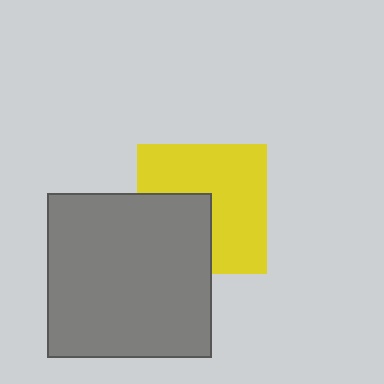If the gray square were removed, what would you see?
You would see the complete yellow square.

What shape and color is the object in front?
The object in front is a gray square.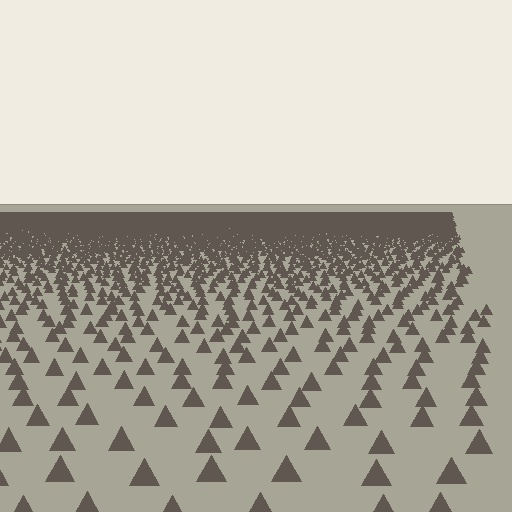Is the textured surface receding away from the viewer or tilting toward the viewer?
The surface is receding away from the viewer. Texture elements get smaller and denser toward the top.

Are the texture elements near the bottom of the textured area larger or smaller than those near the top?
Larger. Near the bottom, elements are closer to the viewer and appear at a bigger on-screen size.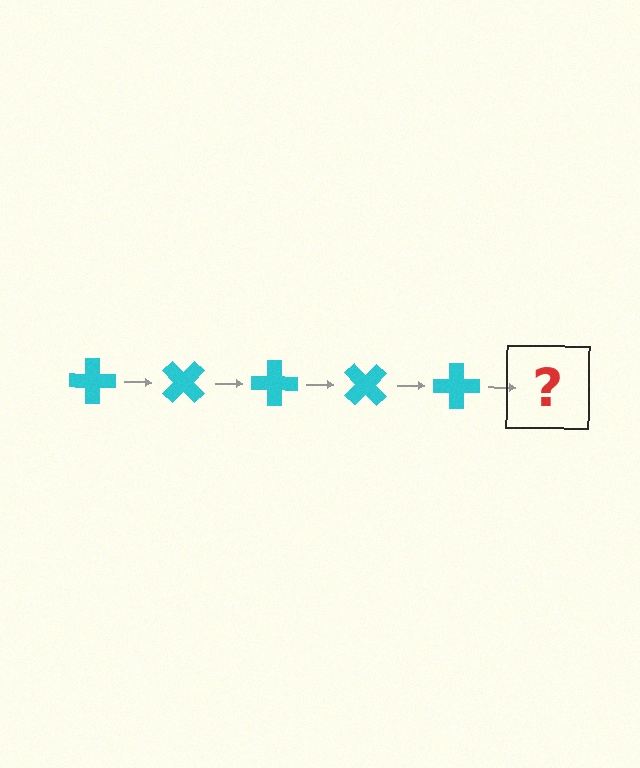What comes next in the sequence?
The next element should be a cyan cross rotated 225 degrees.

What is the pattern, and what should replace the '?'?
The pattern is that the cross rotates 45 degrees each step. The '?' should be a cyan cross rotated 225 degrees.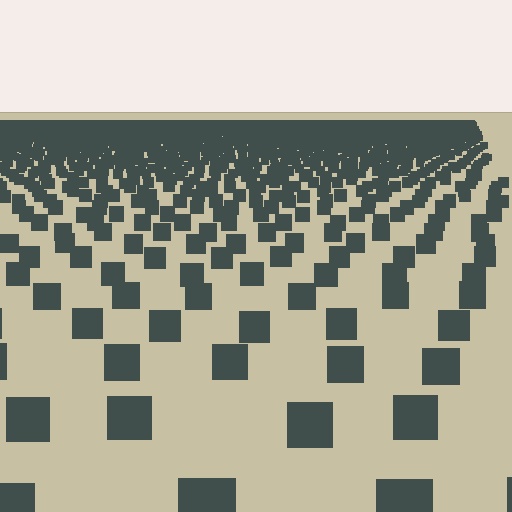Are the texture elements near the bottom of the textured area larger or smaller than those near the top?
Larger. Near the bottom, elements are closer to the viewer and appear at a bigger on-screen size.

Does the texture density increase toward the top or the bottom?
Density increases toward the top.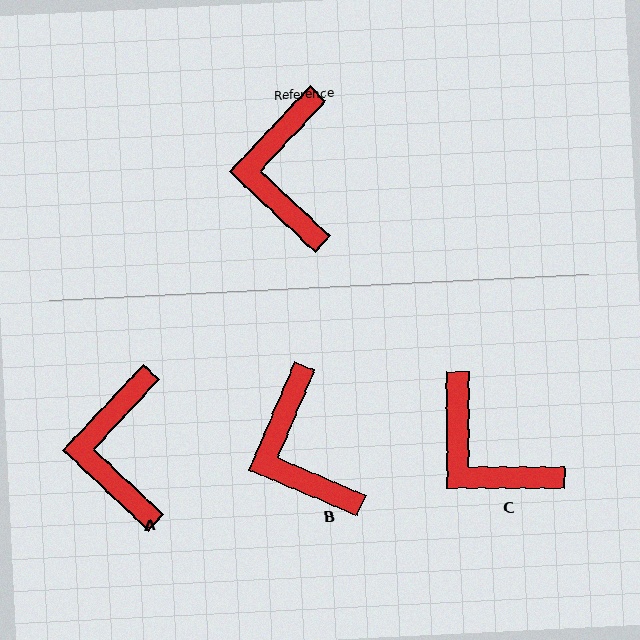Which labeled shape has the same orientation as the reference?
A.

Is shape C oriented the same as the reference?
No, it is off by about 43 degrees.